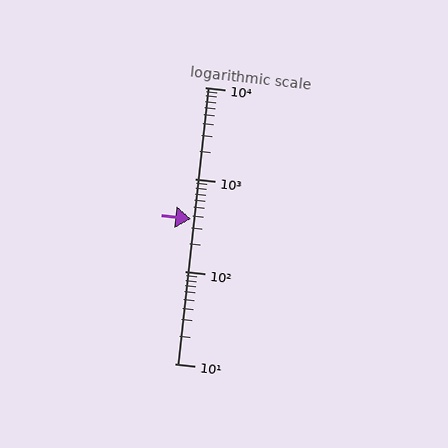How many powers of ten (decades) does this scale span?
The scale spans 3 decades, from 10 to 10000.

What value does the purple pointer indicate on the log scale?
The pointer indicates approximately 370.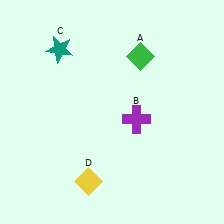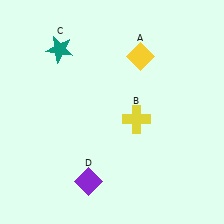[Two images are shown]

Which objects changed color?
A changed from green to yellow. B changed from purple to yellow. D changed from yellow to purple.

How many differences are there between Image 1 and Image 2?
There are 3 differences between the two images.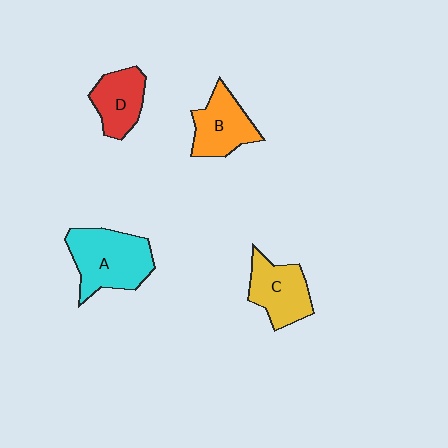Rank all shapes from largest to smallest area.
From largest to smallest: A (cyan), C (yellow), B (orange), D (red).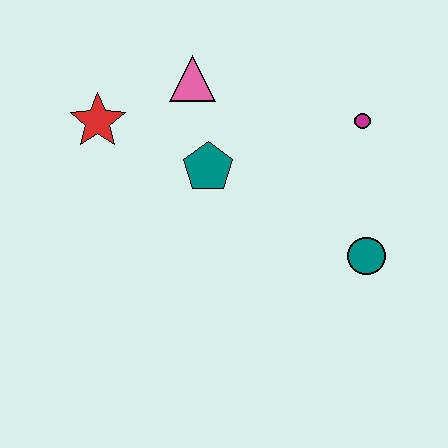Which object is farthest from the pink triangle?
The teal circle is farthest from the pink triangle.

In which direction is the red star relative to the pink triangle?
The red star is to the left of the pink triangle.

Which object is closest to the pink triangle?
The teal pentagon is closest to the pink triangle.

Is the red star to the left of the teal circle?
Yes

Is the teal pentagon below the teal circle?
No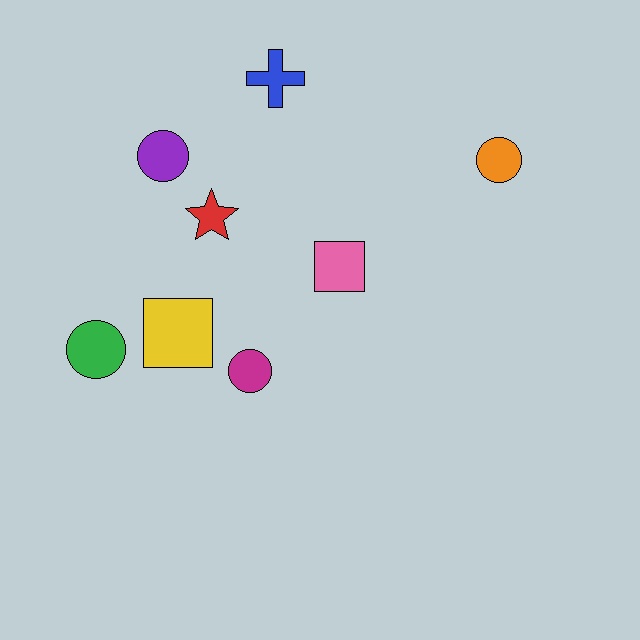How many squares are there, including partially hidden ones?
There are 2 squares.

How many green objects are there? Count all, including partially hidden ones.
There is 1 green object.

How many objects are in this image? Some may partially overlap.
There are 8 objects.